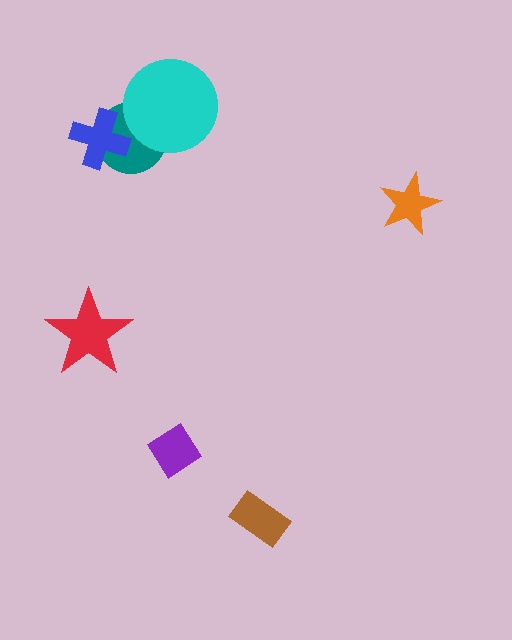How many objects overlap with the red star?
0 objects overlap with the red star.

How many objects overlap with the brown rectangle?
0 objects overlap with the brown rectangle.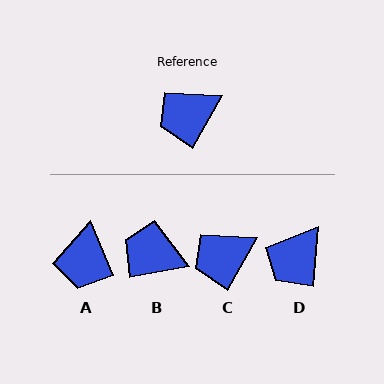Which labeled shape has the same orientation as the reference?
C.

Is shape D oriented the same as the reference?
No, it is off by about 25 degrees.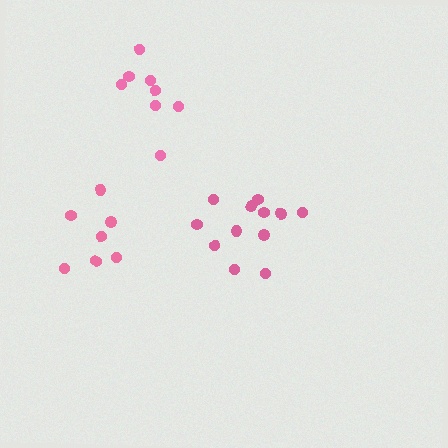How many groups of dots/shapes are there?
There are 3 groups.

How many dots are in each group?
Group 1: 7 dots, Group 2: 12 dots, Group 3: 8 dots (27 total).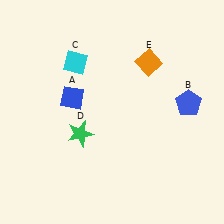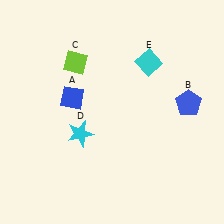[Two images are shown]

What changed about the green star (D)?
In Image 1, D is green. In Image 2, it changed to cyan.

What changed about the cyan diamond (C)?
In Image 1, C is cyan. In Image 2, it changed to lime.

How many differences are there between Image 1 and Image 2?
There are 3 differences between the two images.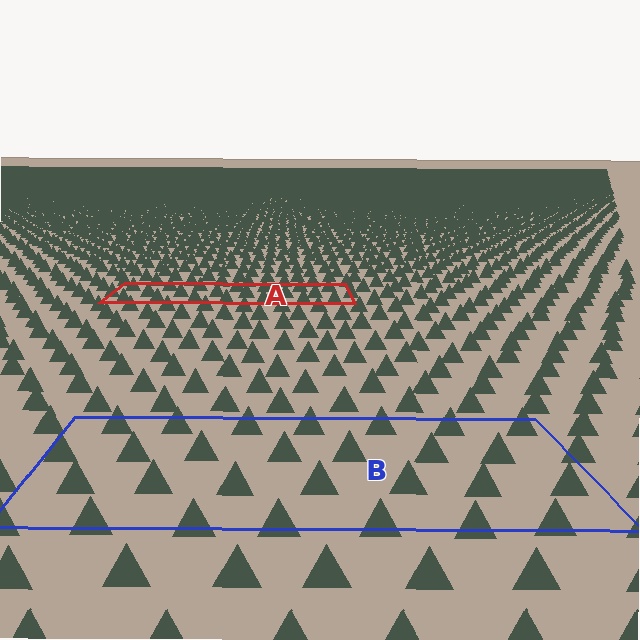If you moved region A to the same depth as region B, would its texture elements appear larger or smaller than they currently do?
They would appear larger. At a closer depth, the same texture elements are projected at a bigger on-screen size.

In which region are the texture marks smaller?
The texture marks are smaller in region A, because it is farther away.